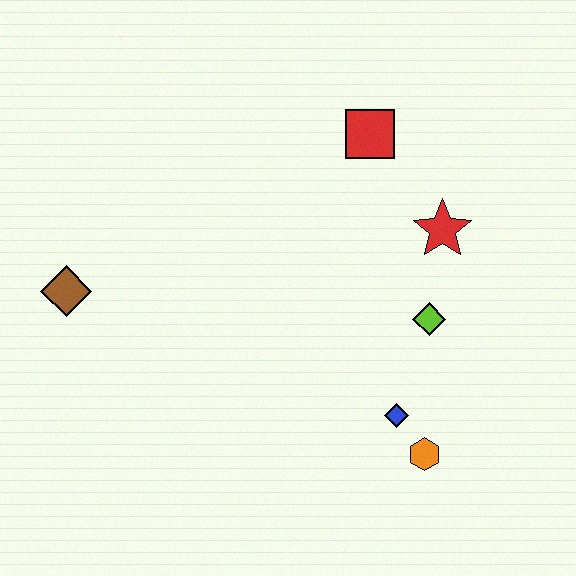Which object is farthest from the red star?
The brown diamond is farthest from the red star.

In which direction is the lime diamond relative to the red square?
The lime diamond is below the red square.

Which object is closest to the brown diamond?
The red square is closest to the brown diamond.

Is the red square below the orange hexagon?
No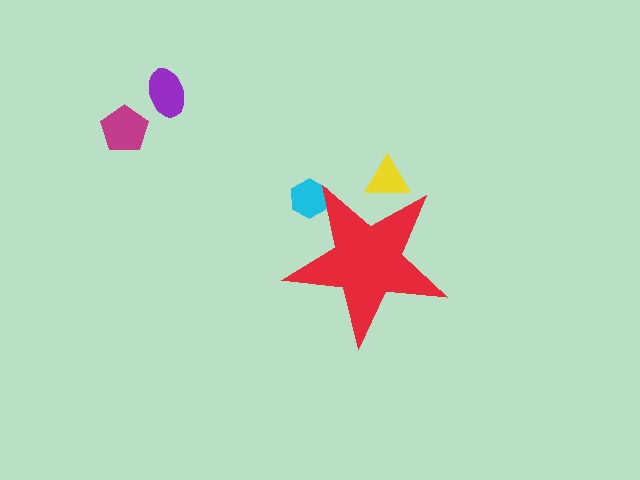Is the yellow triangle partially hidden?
Yes, the yellow triangle is partially hidden behind the red star.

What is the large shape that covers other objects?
A red star.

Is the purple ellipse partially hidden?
No, the purple ellipse is fully visible.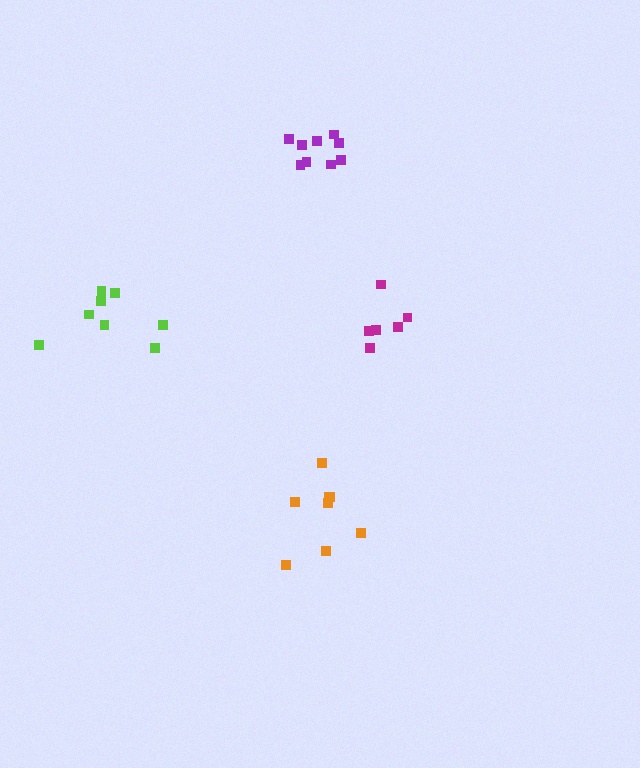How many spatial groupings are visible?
There are 4 spatial groupings.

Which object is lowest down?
The orange cluster is bottommost.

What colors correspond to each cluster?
The clusters are colored: lime, magenta, purple, orange.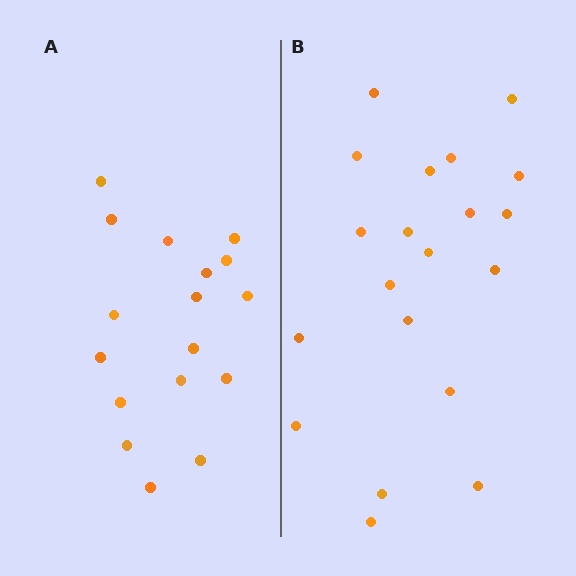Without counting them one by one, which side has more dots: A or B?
Region B (the right region) has more dots.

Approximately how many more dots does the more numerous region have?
Region B has just a few more — roughly 2 or 3 more dots than region A.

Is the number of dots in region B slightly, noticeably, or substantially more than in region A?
Region B has only slightly more — the two regions are fairly close. The ratio is roughly 1.2 to 1.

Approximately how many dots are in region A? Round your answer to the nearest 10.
About 20 dots. (The exact count is 17, which rounds to 20.)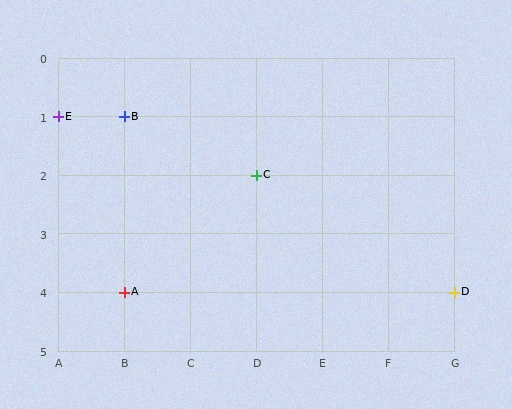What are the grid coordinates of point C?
Point C is at grid coordinates (D, 2).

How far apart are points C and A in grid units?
Points C and A are 2 columns and 2 rows apart (about 2.8 grid units diagonally).